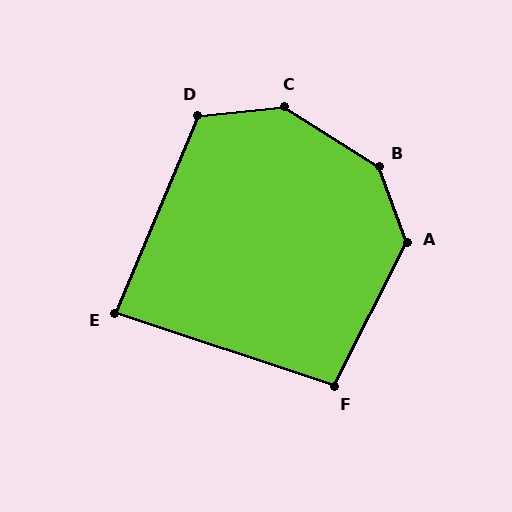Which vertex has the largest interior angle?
B, at approximately 143 degrees.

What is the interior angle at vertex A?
Approximately 133 degrees (obtuse).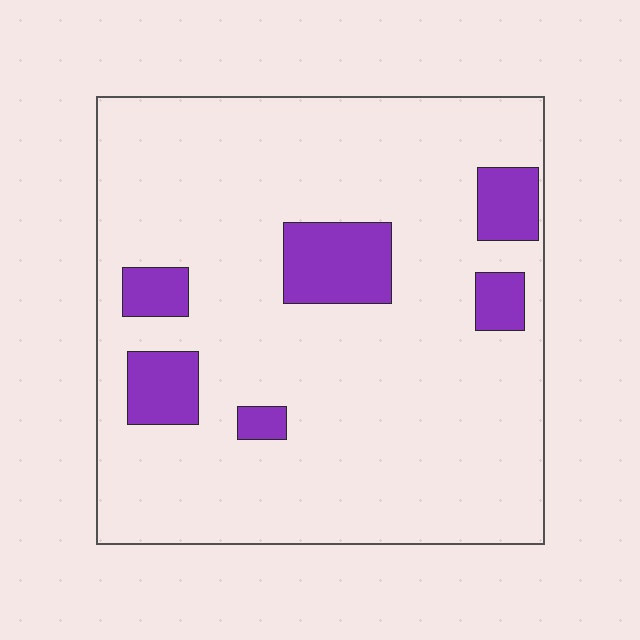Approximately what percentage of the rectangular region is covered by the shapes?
Approximately 15%.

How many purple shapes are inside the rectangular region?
6.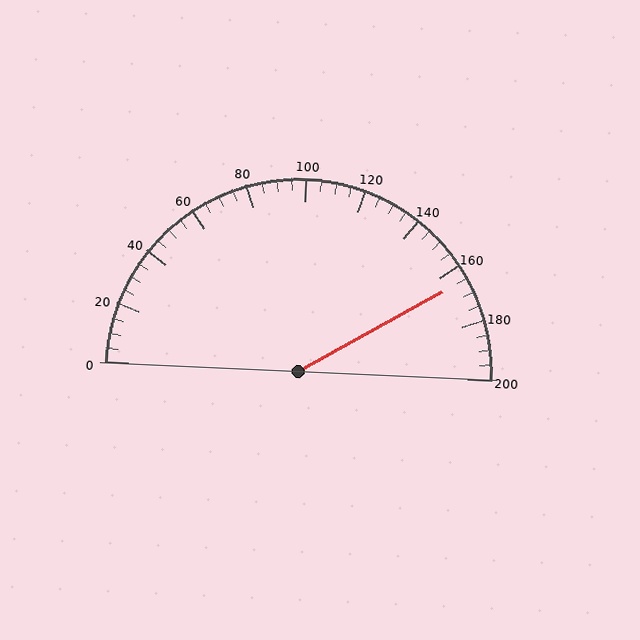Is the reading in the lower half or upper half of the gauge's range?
The reading is in the upper half of the range (0 to 200).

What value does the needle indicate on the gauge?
The needle indicates approximately 165.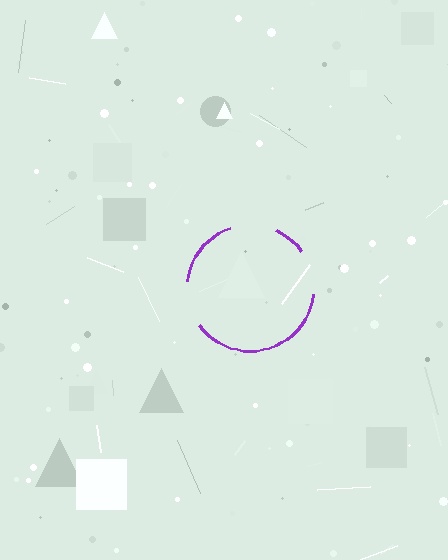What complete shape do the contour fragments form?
The contour fragments form a circle.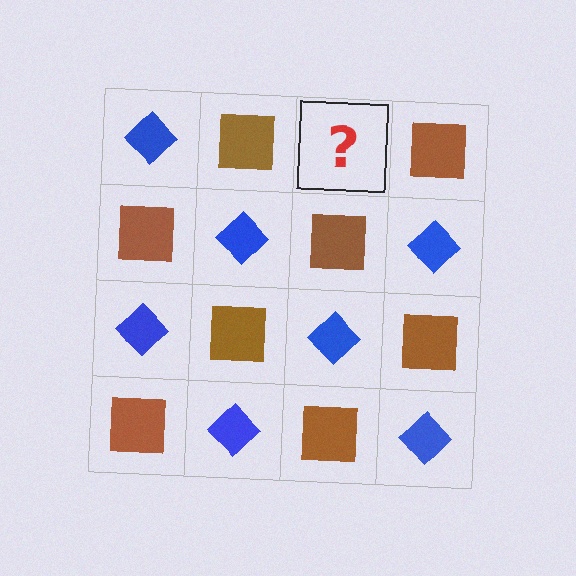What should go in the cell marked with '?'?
The missing cell should contain a blue diamond.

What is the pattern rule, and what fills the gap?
The rule is that it alternates blue diamond and brown square in a checkerboard pattern. The gap should be filled with a blue diamond.